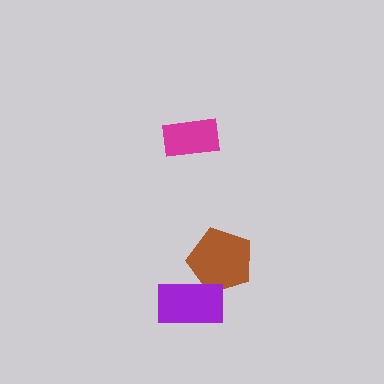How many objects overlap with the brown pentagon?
1 object overlaps with the brown pentagon.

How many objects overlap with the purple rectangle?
1 object overlaps with the purple rectangle.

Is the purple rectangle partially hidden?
No, no other shape covers it.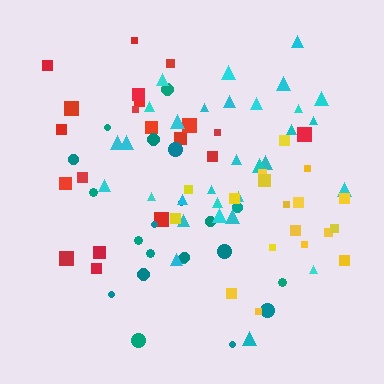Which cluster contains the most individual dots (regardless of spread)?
Cyan (31).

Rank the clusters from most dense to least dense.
cyan, yellow, teal, red.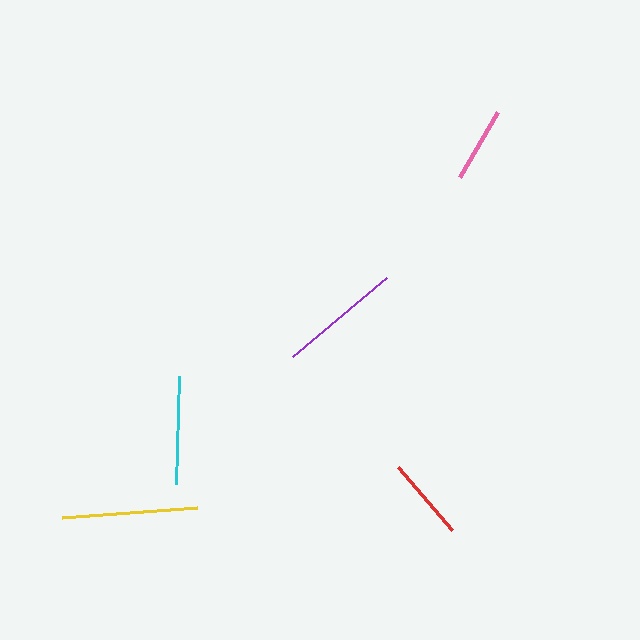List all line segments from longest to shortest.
From longest to shortest: yellow, purple, cyan, red, pink.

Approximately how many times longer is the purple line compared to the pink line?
The purple line is approximately 1.6 times the length of the pink line.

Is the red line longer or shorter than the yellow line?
The yellow line is longer than the red line.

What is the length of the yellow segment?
The yellow segment is approximately 135 pixels long.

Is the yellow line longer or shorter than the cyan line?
The yellow line is longer than the cyan line.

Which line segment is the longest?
The yellow line is the longest at approximately 135 pixels.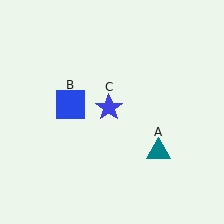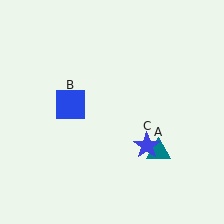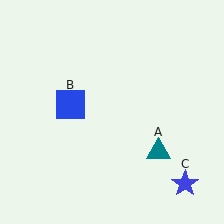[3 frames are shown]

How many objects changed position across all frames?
1 object changed position: blue star (object C).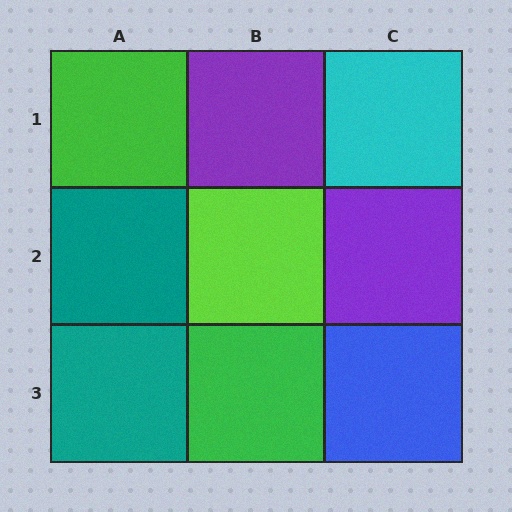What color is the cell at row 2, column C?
Purple.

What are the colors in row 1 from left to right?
Green, purple, cyan.